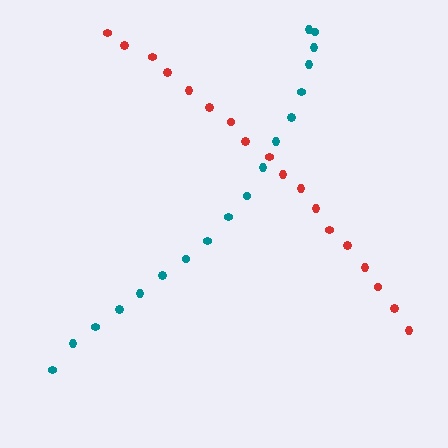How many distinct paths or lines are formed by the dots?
There are 2 distinct paths.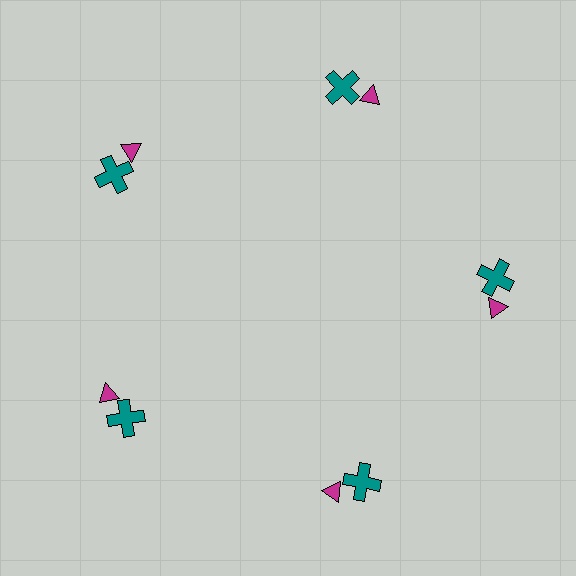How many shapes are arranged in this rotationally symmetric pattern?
There are 10 shapes, arranged in 5 groups of 2.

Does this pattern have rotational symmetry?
Yes, this pattern has 5-fold rotational symmetry. It looks the same after rotating 72 degrees around the center.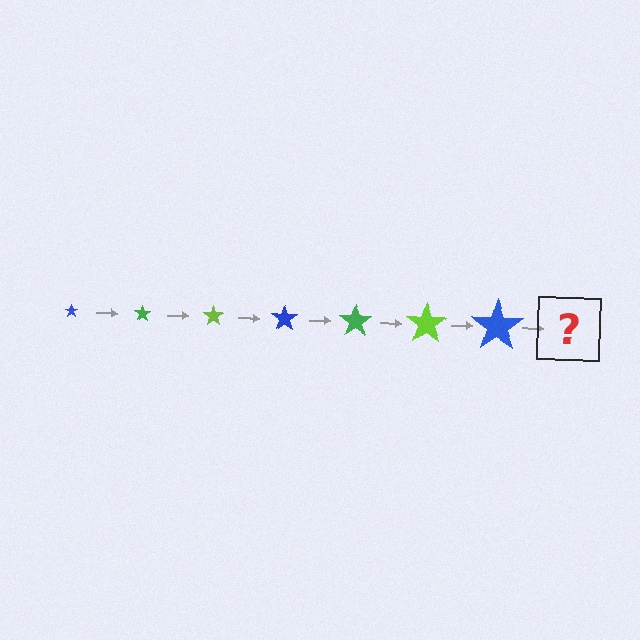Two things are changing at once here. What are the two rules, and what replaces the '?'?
The two rules are that the star grows larger each step and the color cycles through blue, green, and lime. The '?' should be a green star, larger than the previous one.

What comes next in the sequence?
The next element should be a green star, larger than the previous one.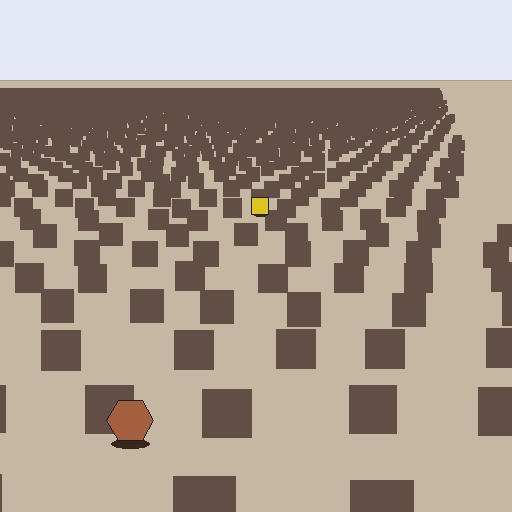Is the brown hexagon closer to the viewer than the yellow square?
Yes. The brown hexagon is closer — you can tell from the texture gradient: the ground texture is coarser near it.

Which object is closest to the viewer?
The brown hexagon is closest. The texture marks near it are larger and more spread out.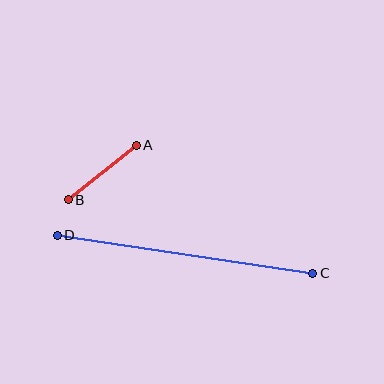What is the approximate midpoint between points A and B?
The midpoint is at approximately (102, 173) pixels.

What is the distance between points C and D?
The distance is approximately 258 pixels.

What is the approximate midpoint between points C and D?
The midpoint is at approximately (185, 254) pixels.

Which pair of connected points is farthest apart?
Points C and D are farthest apart.